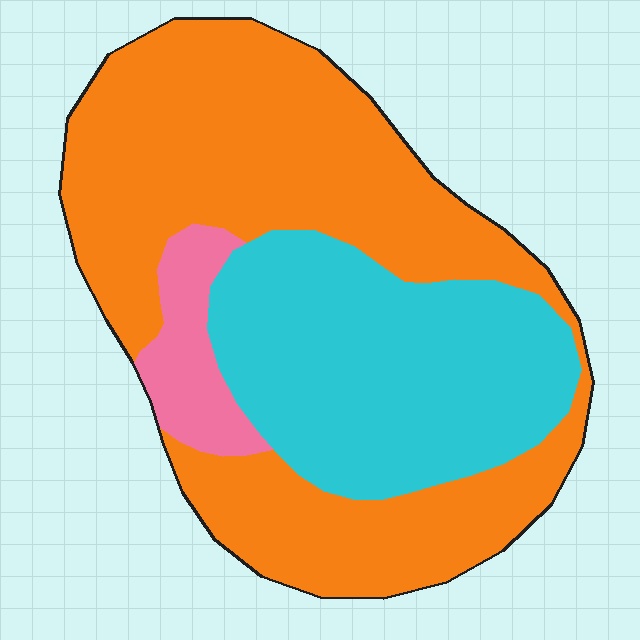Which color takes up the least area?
Pink, at roughly 10%.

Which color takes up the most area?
Orange, at roughly 60%.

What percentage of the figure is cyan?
Cyan takes up about one third (1/3) of the figure.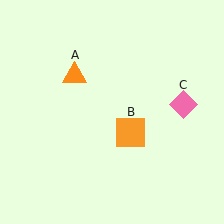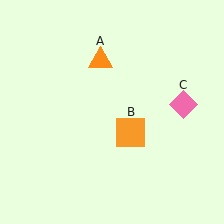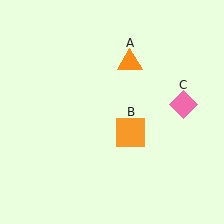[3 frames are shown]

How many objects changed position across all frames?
1 object changed position: orange triangle (object A).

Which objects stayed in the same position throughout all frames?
Orange square (object B) and pink diamond (object C) remained stationary.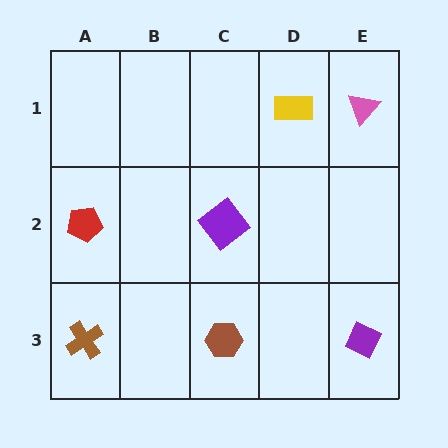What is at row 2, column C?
A purple diamond.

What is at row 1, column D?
A yellow rectangle.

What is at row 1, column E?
A pink triangle.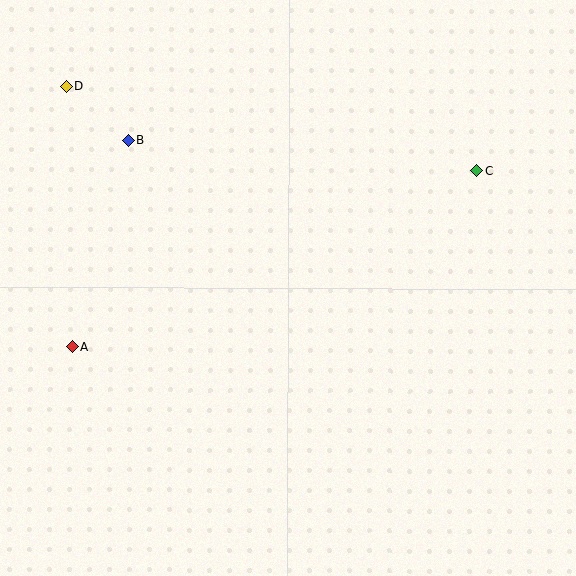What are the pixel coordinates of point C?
Point C is at (476, 171).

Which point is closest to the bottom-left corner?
Point A is closest to the bottom-left corner.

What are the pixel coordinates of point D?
Point D is at (66, 86).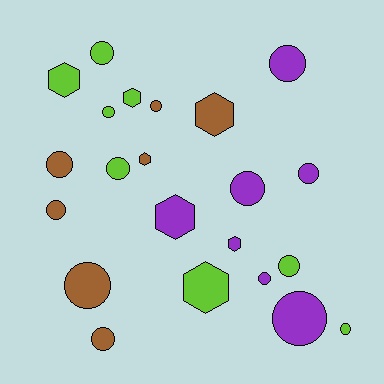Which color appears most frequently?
Lime, with 8 objects.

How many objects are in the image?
There are 22 objects.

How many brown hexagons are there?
There are 2 brown hexagons.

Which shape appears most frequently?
Circle, with 15 objects.